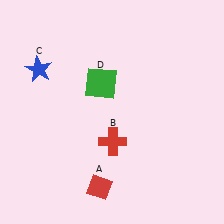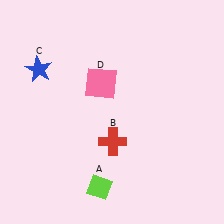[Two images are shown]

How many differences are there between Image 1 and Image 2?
There are 2 differences between the two images.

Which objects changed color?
A changed from red to lime. D changed from green to pink.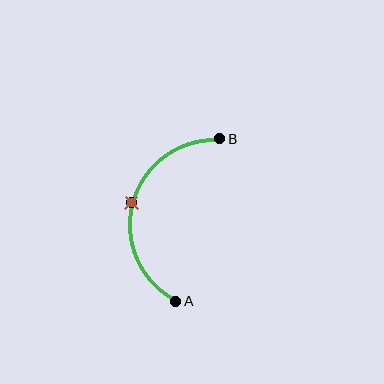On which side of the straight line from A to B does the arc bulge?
The arc bulges to the left of the straight line connecting A and B.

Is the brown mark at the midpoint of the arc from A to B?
Yes. The brown mark lies on the arc at equal arc-length from both A and B — it is the arc midpoint.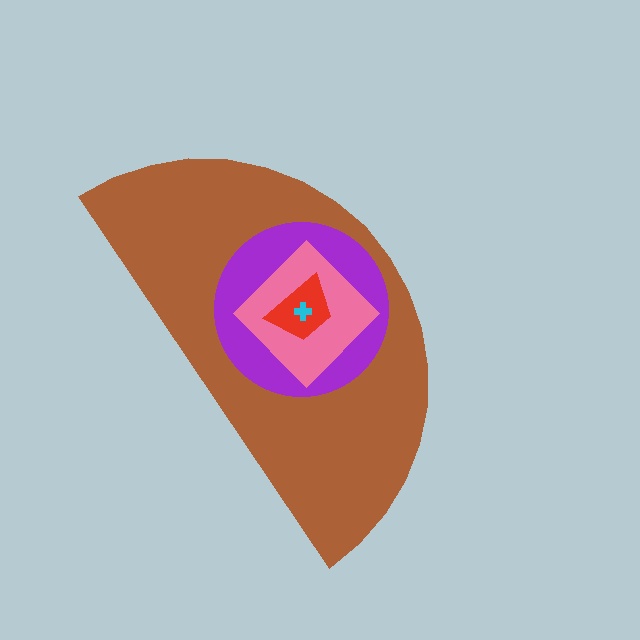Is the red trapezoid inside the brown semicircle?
Yes.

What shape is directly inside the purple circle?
The pink diamond.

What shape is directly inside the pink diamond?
The red trapezoid.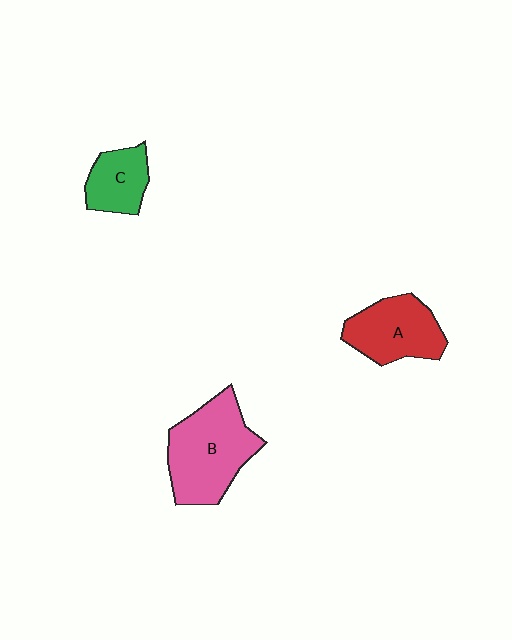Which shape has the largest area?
Shape B (pink).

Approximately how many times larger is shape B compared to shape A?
Approximately 1.4 times.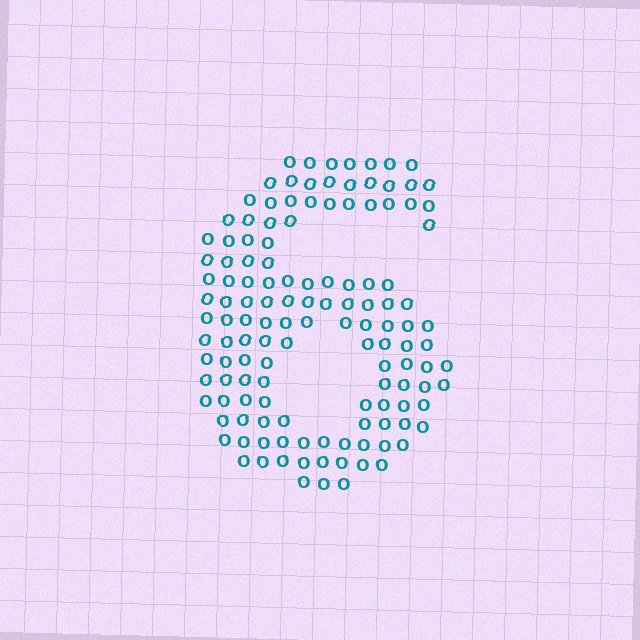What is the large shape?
The large shape is the digit 6.